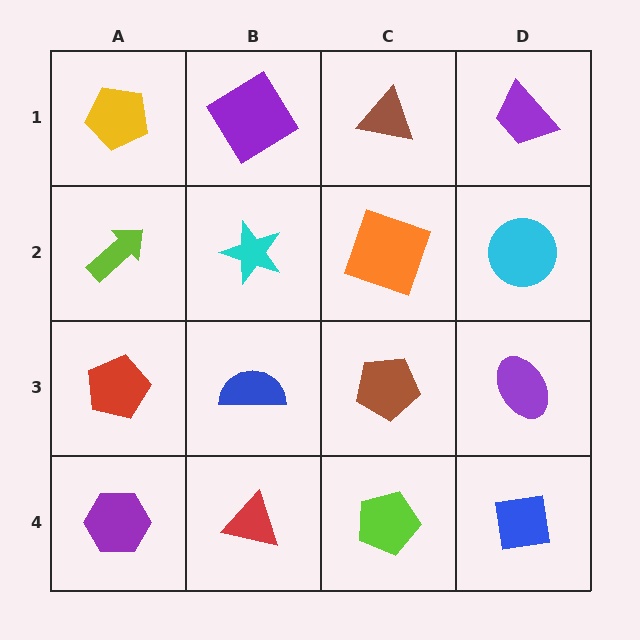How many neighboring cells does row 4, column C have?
3.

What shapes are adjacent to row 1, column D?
A cyan circle (row 2, column D), a brown triangle (row 1, column C).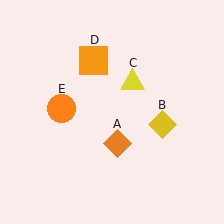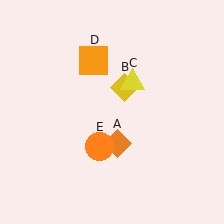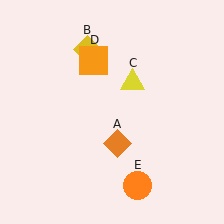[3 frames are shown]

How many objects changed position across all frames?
2 objects changed position: yellow diamond (object B), orange circle (object E).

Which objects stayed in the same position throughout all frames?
Orange diamond (object A) and yellow triangle (object C) and orange square (object D) remained stationary.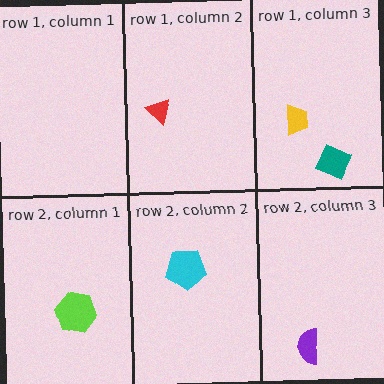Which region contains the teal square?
The row 1, column 3 region.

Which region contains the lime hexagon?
The row 2, column 1 region.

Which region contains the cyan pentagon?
The row 2, column 2 region.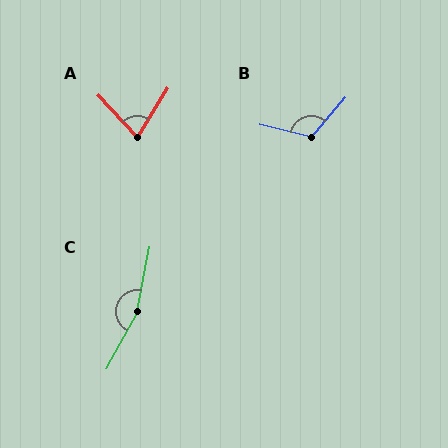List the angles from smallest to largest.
A (75°), B (117°), C (162°).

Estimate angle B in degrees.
Approximately 117 degrees.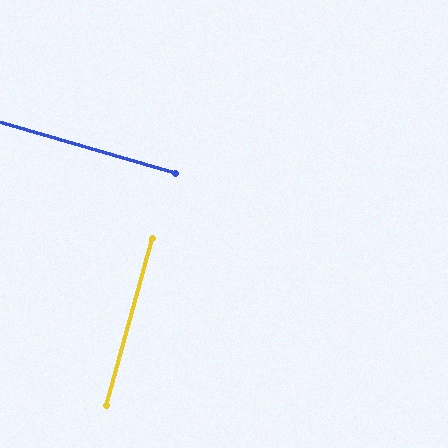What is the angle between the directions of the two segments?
Approximately 89 degrees.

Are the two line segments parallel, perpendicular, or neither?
Perpendicular — they meet at approximately 89°.